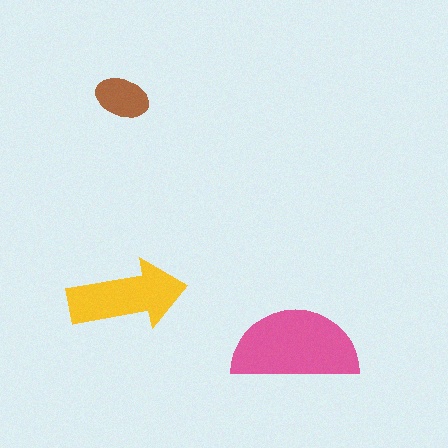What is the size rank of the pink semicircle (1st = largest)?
1st.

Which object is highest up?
The brown ellipse is topmost.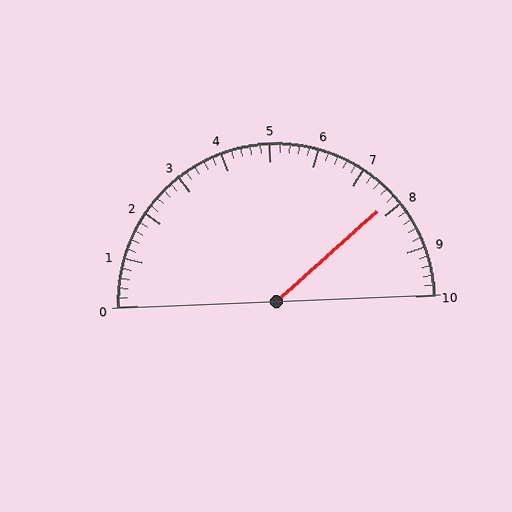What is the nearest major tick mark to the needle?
The nearest major tick mark is 8.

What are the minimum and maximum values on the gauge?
The gauge ranges from 0 to 10.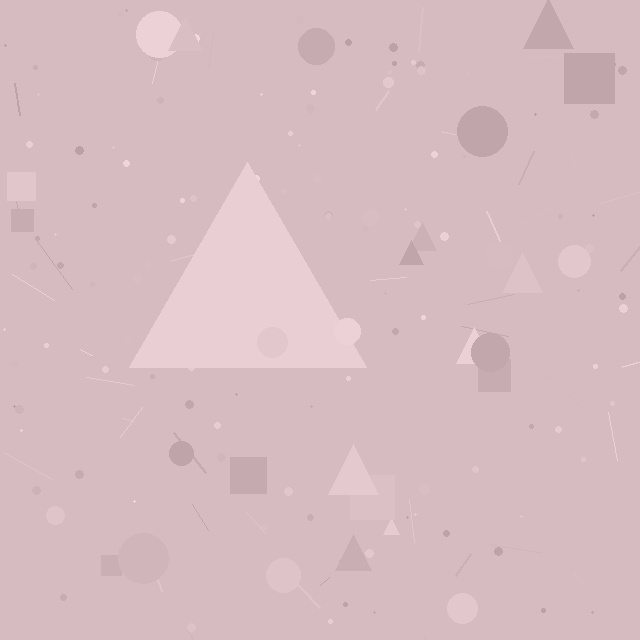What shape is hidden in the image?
A triangle is hidden in the image.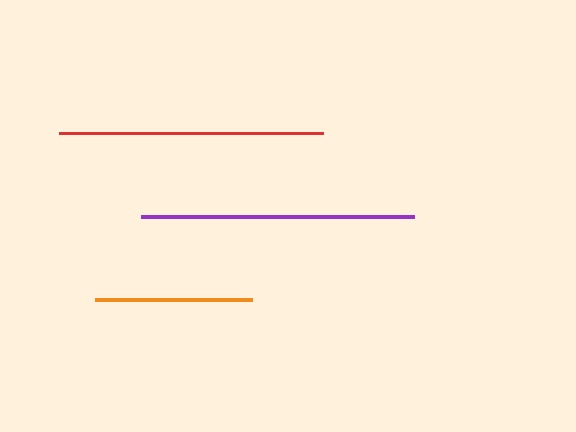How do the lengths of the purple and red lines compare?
The purple and red lines are approximately the same length.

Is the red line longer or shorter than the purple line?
The purple line is longer than the red line.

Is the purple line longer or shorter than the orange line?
The purple line is longer than the orange line.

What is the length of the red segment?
The red segment is approximately 264 pixels long.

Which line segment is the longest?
The purple line is the longest at approximately 273 pixels.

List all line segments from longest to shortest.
From longest to shortest: purple, red, orange.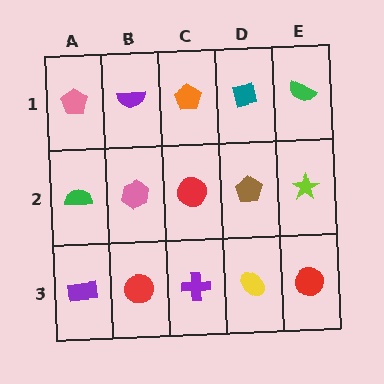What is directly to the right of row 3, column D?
A red circle.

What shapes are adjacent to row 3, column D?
A brown pentagon (row 2, column D), a purple cross (row 3, column C), a red circle (row 3, column E).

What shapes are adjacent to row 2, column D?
A teal square (row 1, column D), a yellow ellipse (row 3, column D), a red circle (row 2, column C), a lime star (row 2, column E).